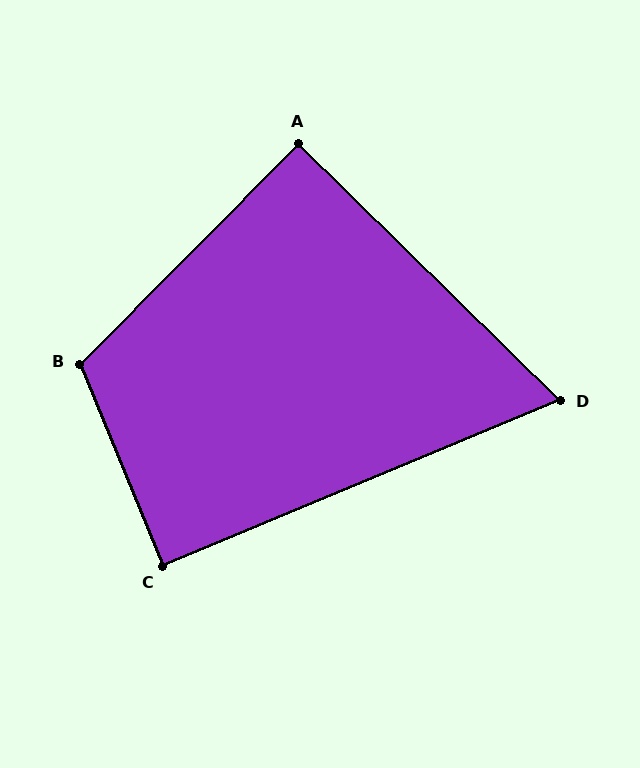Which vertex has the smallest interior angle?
D, at approximately 67 degrees.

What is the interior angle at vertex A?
Approximately 90 degrees (approximately right).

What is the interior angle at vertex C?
Approximately 90 degrees (approximately right).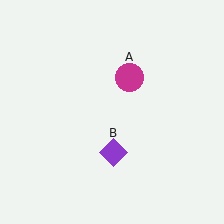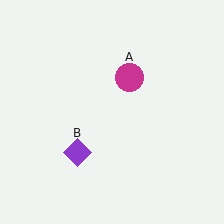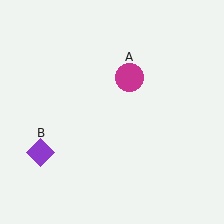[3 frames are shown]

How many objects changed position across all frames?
1 object changed position: purple diamond (object B).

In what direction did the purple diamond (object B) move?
The purple diamond (object B) moved left.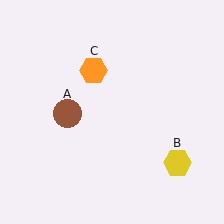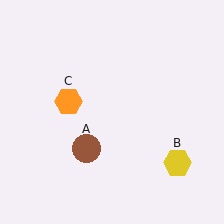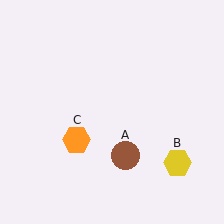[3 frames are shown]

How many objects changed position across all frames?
2 objects changed position: brown circle (object A), orange hexagon (object C).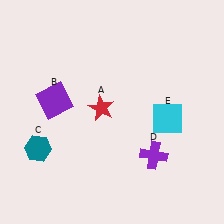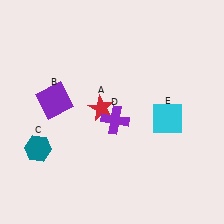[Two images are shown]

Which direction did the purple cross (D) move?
The purple cross (D) moved left.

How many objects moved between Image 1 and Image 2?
1 object moved between the two images.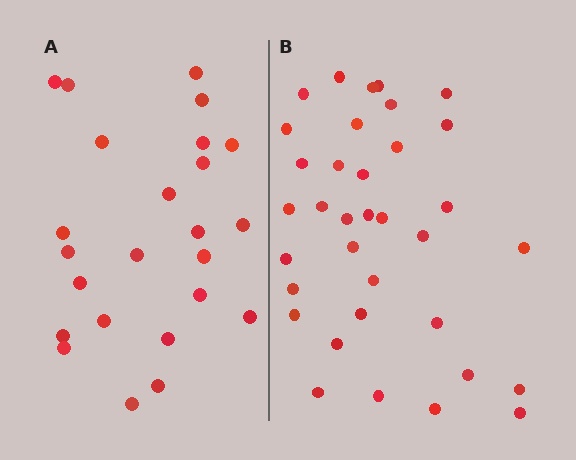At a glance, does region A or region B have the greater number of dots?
Region B (the right region) has more dots.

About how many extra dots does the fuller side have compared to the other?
Region B has roughly 12 or so more dots than region A.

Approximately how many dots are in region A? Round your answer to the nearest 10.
About 20 dots. (The exact count is 24, which rounds to 20.)